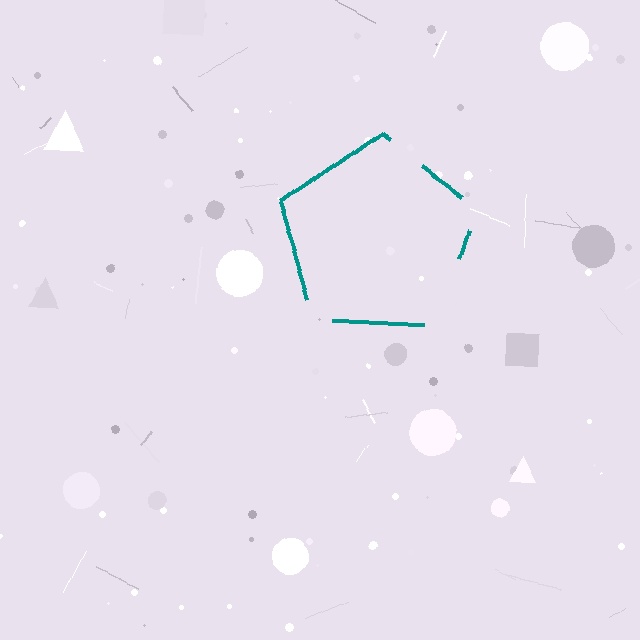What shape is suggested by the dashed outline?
The dashed outline suggests a pentagon.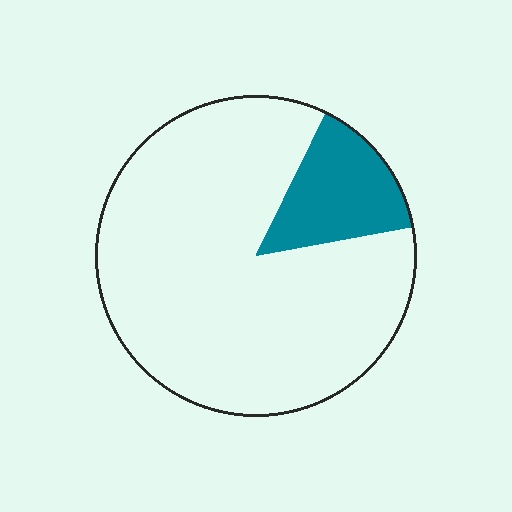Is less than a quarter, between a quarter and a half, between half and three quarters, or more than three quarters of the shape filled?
Less than a quarter.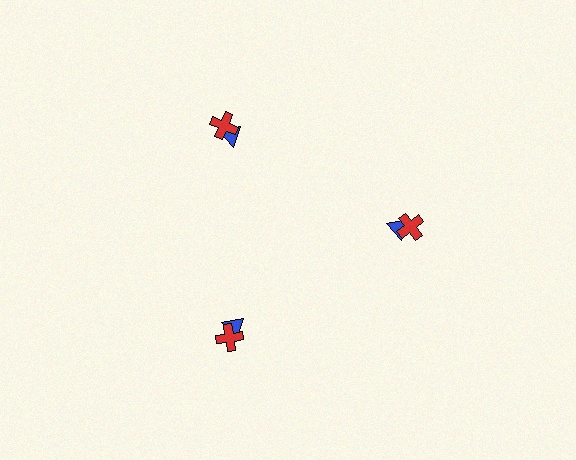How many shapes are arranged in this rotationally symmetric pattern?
There are 6 shapes, arranged in 3 groups of 2.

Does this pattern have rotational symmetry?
Yes, this pattern has 3-fold rotational symmetry. It looks the same after rotating 120 degrees around the center.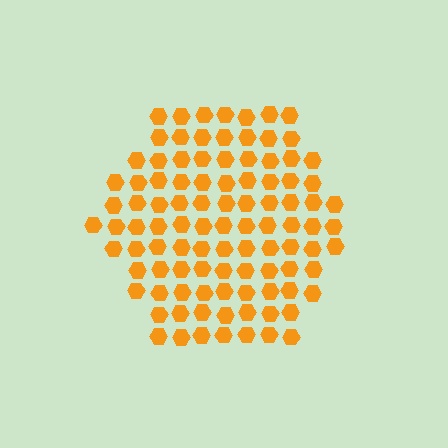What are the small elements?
The small elements are hexagons.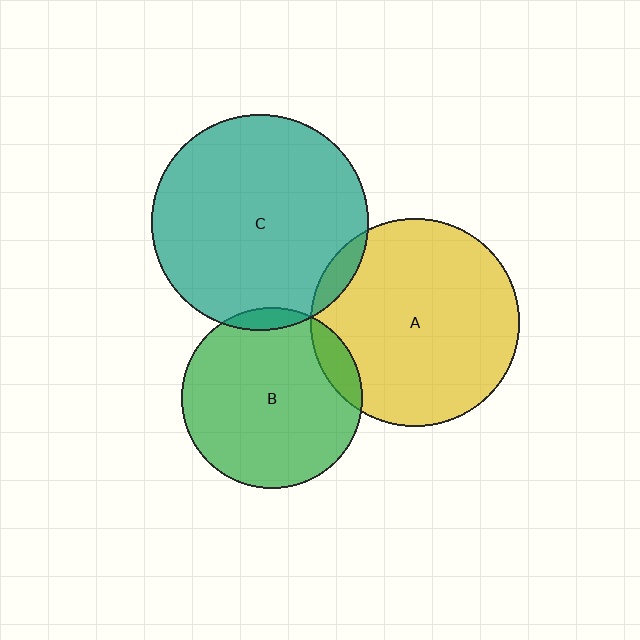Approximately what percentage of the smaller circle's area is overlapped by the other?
Approximately 10%.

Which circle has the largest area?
Circle C (teal).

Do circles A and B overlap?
Yes.